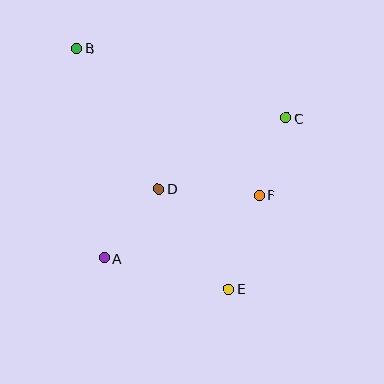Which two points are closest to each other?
Points C and F are closest to each other.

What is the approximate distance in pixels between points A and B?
The distance between A and B is approximately 212 pixels.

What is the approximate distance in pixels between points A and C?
The distance between A and C is approximately 230 pixels.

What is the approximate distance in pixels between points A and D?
The distance between A and D is approximately 88 pixels.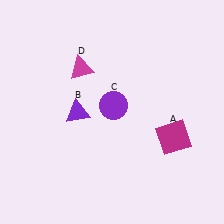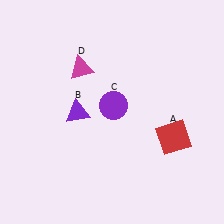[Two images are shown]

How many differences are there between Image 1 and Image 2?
There is 1 difference between the two images.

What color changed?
The square (A) changed from magenta in Image 1 to red in Image 2.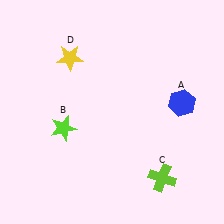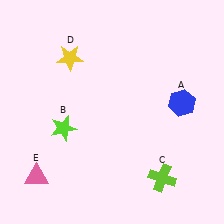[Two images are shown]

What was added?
A pink triangle (E) was added in Image 2.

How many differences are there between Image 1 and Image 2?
There is 1 difference between the two images.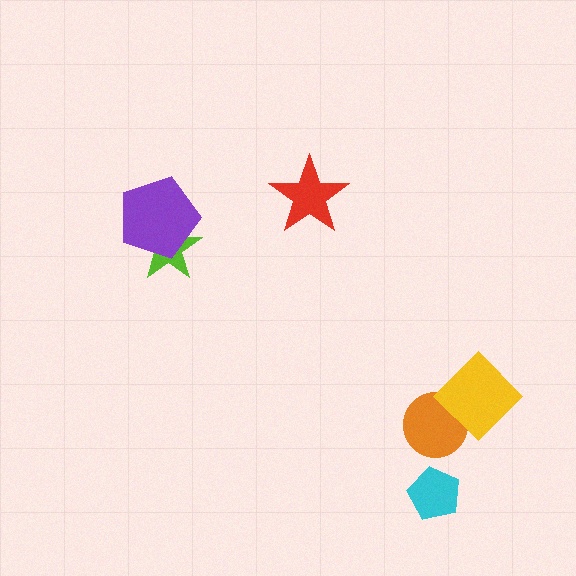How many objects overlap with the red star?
0 objects overlap with the red star.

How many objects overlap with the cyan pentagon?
0 objects overlap with the cyan pentagon.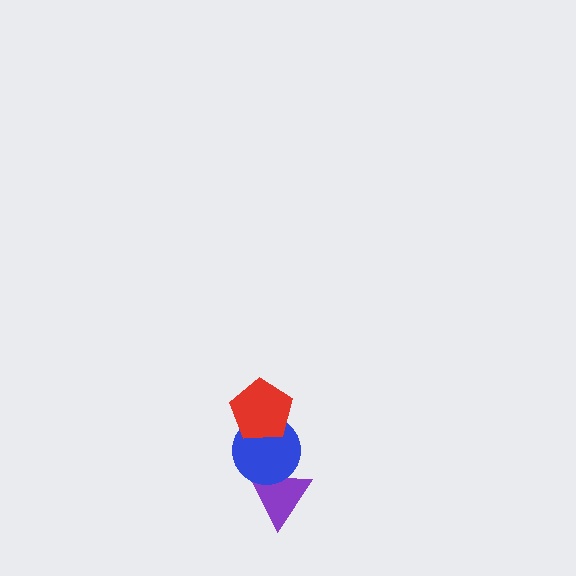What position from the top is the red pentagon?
The red pentagon is 1st from the top.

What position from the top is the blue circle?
The blue circle is 2nd from the top.